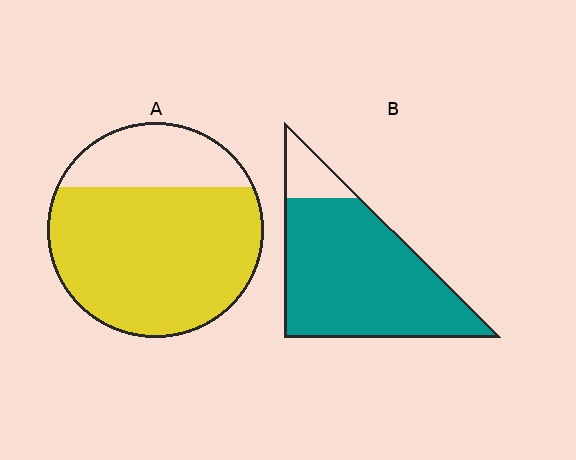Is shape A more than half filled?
Yes.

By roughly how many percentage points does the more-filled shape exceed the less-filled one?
By roughly 15 percentage points (B over A).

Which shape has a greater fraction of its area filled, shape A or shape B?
Shape B.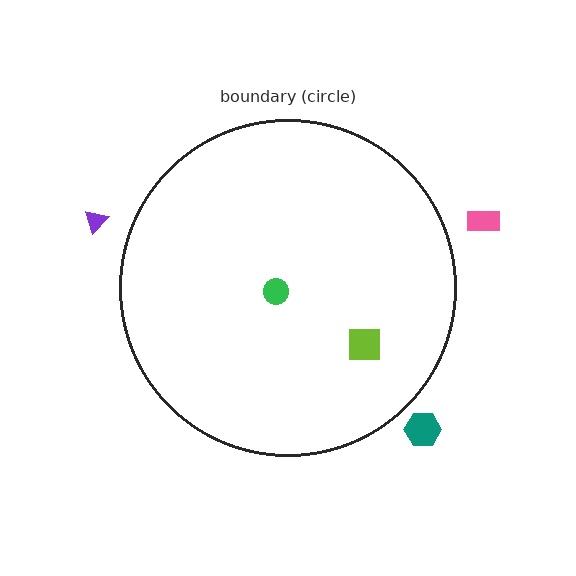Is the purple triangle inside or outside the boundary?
Outside.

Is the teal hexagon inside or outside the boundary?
Outside.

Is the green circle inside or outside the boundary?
Inside.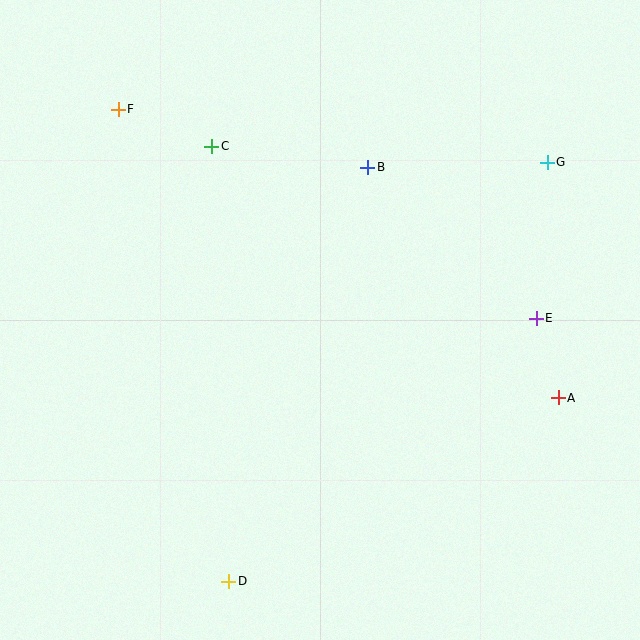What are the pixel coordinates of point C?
Point C is at (212, 146).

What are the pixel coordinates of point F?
Point F is at (118, 109).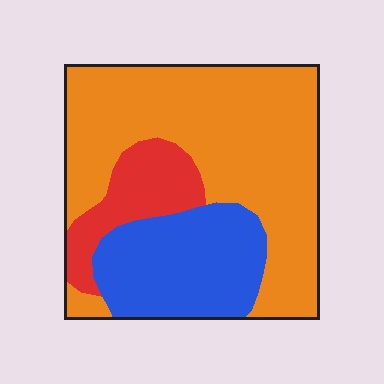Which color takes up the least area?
Red, at roughly 15%.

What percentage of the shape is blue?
Blue takes up between a sixth and a third of the shape.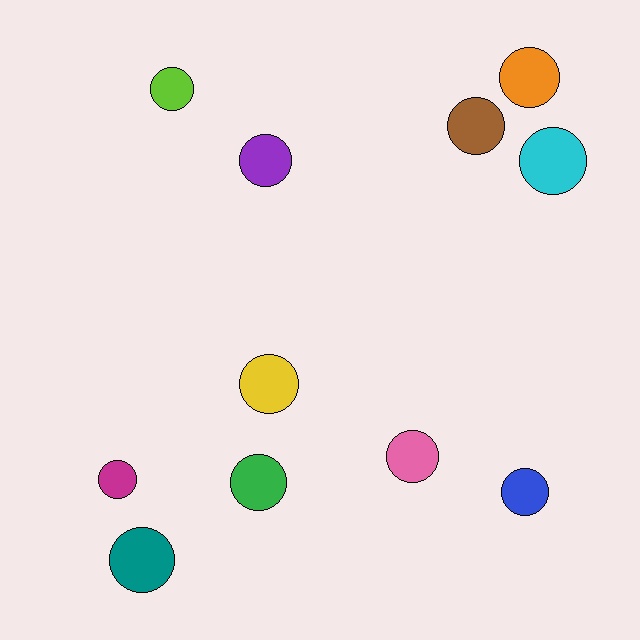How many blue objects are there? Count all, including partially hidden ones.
There is 1 blue object.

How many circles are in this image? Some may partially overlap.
There are 11 circles.